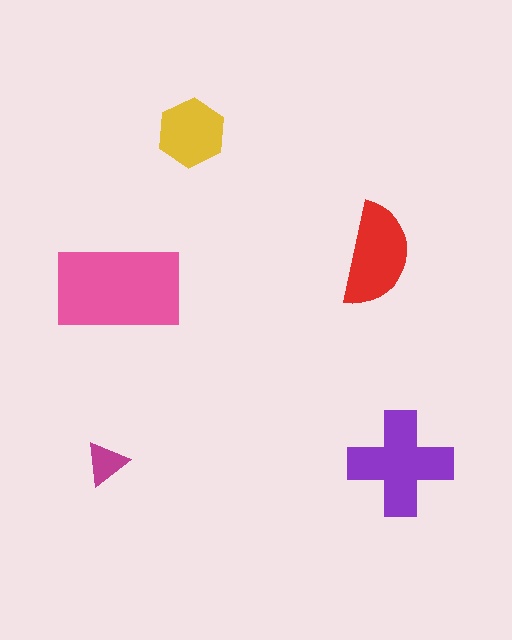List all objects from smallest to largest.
The magenta triangle, the yellow hexagon, the red semicircle, the purple cross, the pink rectangle.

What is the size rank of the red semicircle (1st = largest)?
3rd.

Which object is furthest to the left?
The magenta triangle is leftmost.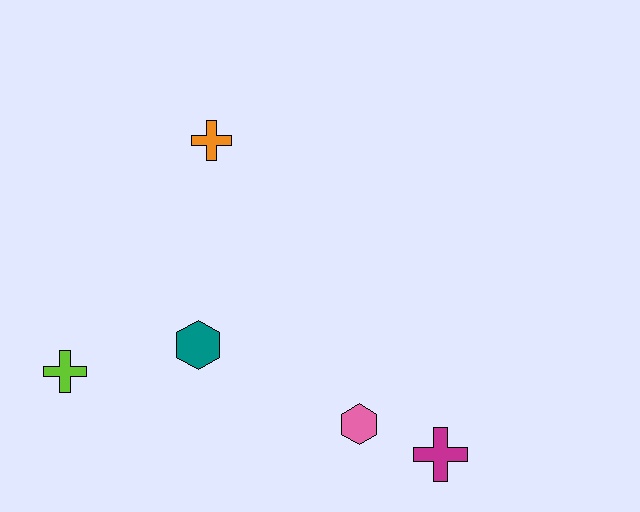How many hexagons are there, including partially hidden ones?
There are 2 hexagons.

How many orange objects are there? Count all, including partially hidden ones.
There is 1 orange object.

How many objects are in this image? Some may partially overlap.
There are 5 objects.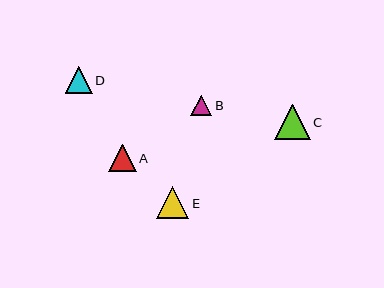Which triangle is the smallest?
Triangle B is the smallest with a size of approximately 21 pixels.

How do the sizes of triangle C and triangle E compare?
Triangle C and triangle E are approximately the same size.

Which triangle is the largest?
Triangle C is the largest with a size of approximately 35 pixels.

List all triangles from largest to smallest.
From largest to smallest: C, E, A, D, B.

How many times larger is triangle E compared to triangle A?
Triangle E is approximately 1.2 times the size of triangle A.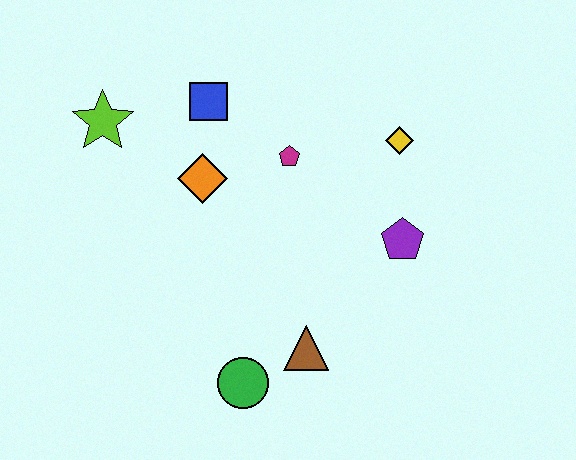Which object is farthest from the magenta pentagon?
The green circle is farthest from the magenta pentagon.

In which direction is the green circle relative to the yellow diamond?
The green circle is below the yellow diamond.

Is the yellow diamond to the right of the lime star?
Yes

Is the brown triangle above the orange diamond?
No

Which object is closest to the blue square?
The orange diamond is closest to the blue square.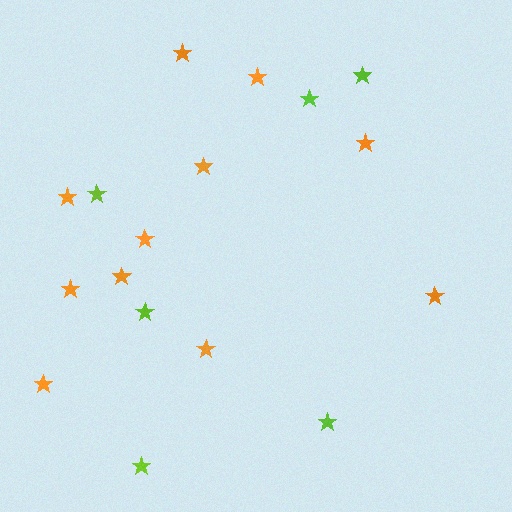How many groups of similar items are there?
There are 2 groups: one group of orange stars (11) and one group of lime stars (6).